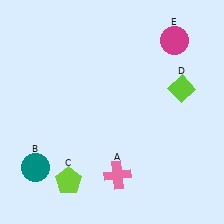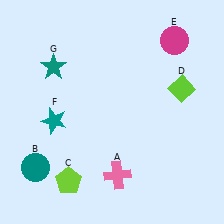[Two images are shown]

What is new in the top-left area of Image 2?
A teal star (G) was added in the top-left area of Image 2.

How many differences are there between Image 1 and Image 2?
There are 2 differences between the two images.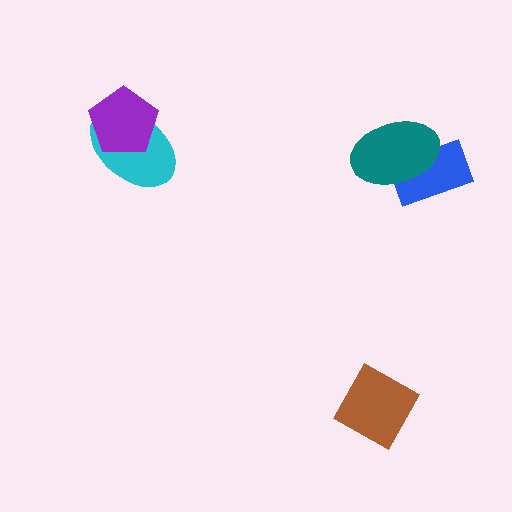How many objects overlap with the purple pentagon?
1 object overlaps with the purple pentagon.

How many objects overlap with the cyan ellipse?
1 object overlaps with the cyan ellipse.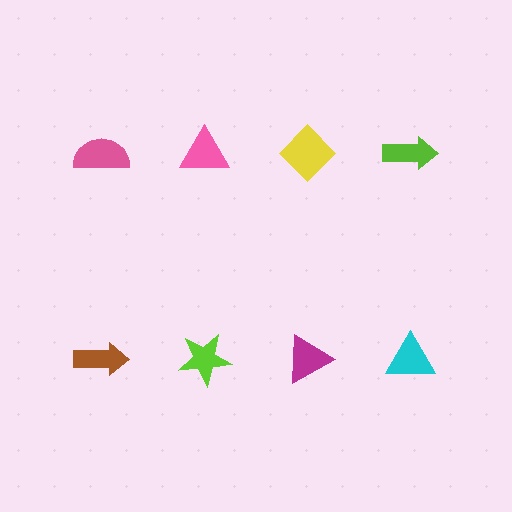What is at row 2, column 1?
A brown arrow.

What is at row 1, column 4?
A lime arrow.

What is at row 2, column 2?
A lime star.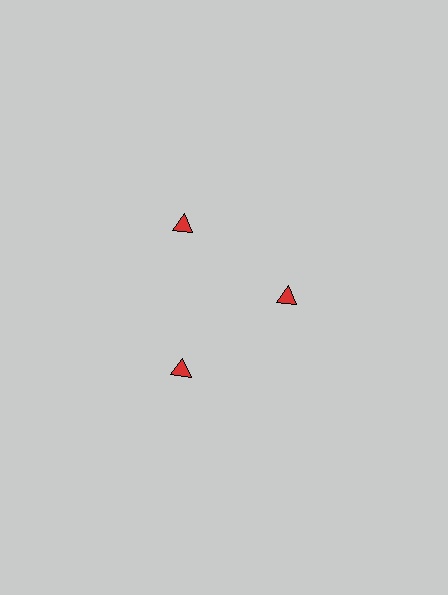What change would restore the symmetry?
The symmetry would be restored by moving it outward, back onto the ring so that all 3 triangles sit at equal angles and equal distance from the center.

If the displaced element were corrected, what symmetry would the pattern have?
It would have 3-fold rotational symmetry — the pattern would map onto itself every 120 degrees.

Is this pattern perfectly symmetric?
No. The 3 red triangles are arranged in a ring, but one element near the 3 o'clock position is pulled inward toward the center, breaking the 3-fold rotational symmetry.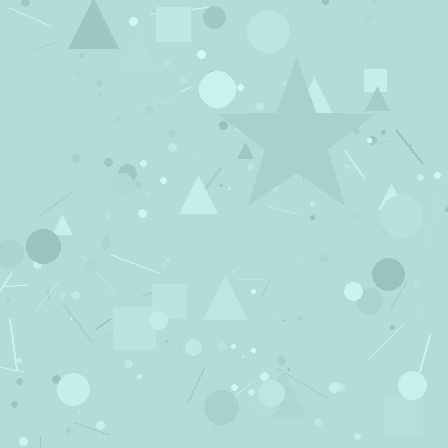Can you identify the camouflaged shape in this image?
The camouflaged shape is a star.